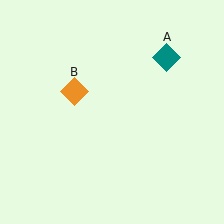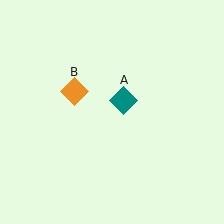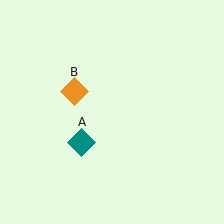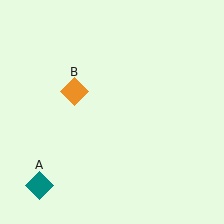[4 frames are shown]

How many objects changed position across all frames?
1 object changed position: teal diamond (object A).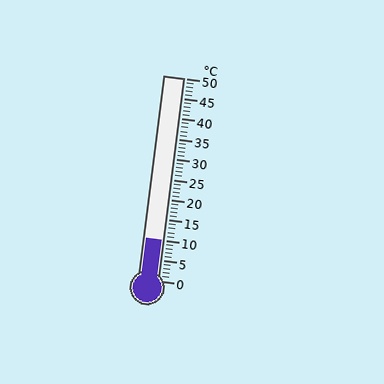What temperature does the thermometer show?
The thermometer shows approximately 10°C.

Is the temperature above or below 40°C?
The temperature is below 40°C.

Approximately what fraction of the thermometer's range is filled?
The thermometer is filled to approximately 20% of its range.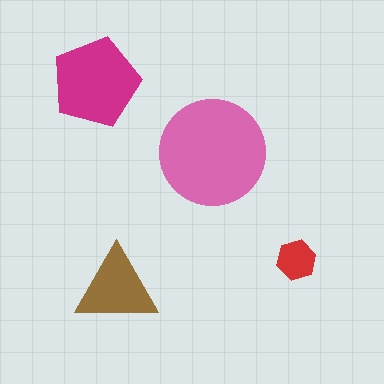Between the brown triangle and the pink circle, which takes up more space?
The pink circle.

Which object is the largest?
The pink circle.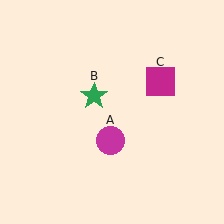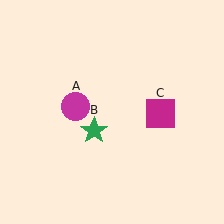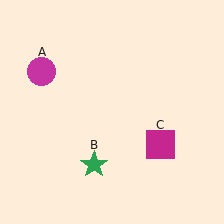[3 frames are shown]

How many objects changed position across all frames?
3 objects changed position: magenta circle (object A), green star (object B), magenta square (object C).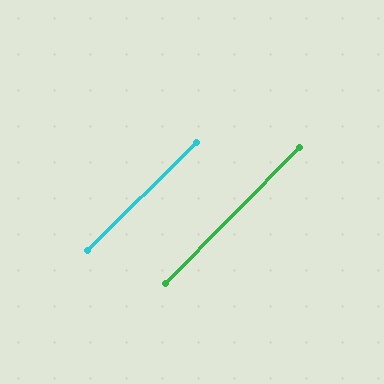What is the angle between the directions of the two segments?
Approximately 1 degree.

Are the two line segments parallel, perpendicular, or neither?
Parallel — their directions differ by only 0.7°.